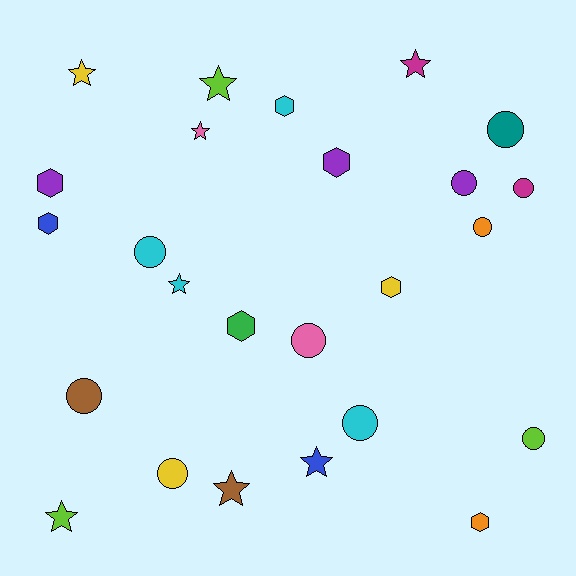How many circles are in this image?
There are 10 circles.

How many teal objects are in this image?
There is 1 teal object.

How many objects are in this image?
There are 25 objects.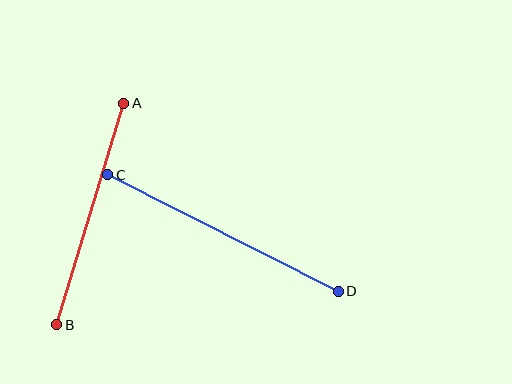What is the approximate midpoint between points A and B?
The midpoint is at approximately (90, 214) pixels.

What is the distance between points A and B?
The distance is approximately 231 pixels.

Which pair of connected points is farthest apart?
Points C and D are farthest apart.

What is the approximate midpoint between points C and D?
The midpoint is at approximately (223, 233) pixels.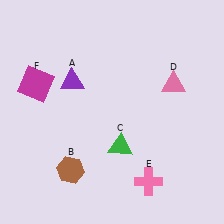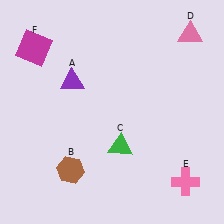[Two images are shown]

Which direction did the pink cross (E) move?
The pink cross (E) moved right.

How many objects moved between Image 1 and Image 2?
3 objects moved between the two images.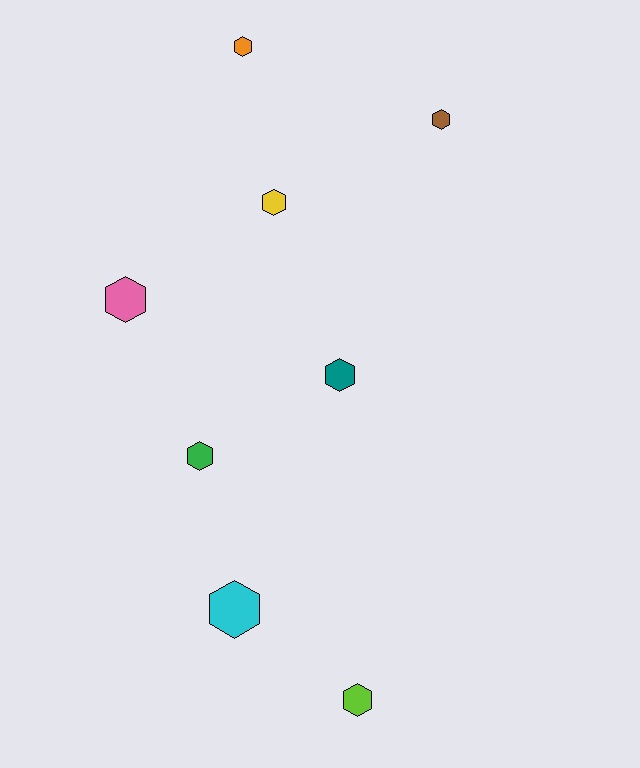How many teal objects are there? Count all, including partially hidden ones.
There is 1 teal object.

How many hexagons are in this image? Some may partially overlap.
There are 8 hexagons.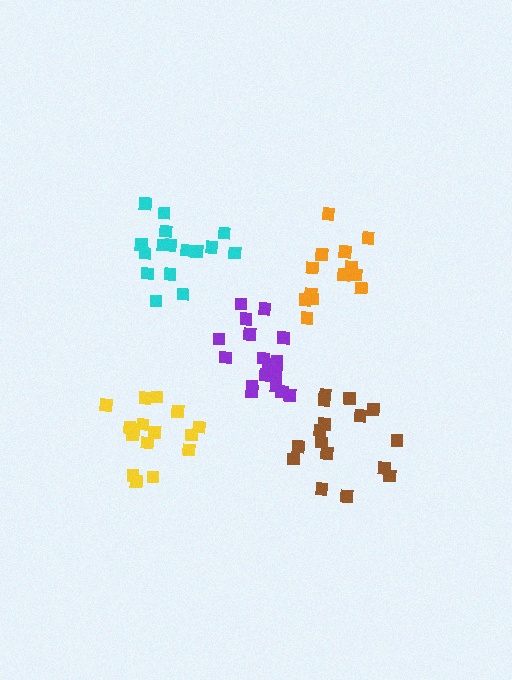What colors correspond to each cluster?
The clusters are colored: orange, yellow, purple, brown, cyan.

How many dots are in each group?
Group 1: 13 dots, Group 2: 16 dots, Group 3: 17 dots, Group 4: 16 dots, Group 5: 16 dots (78 total).